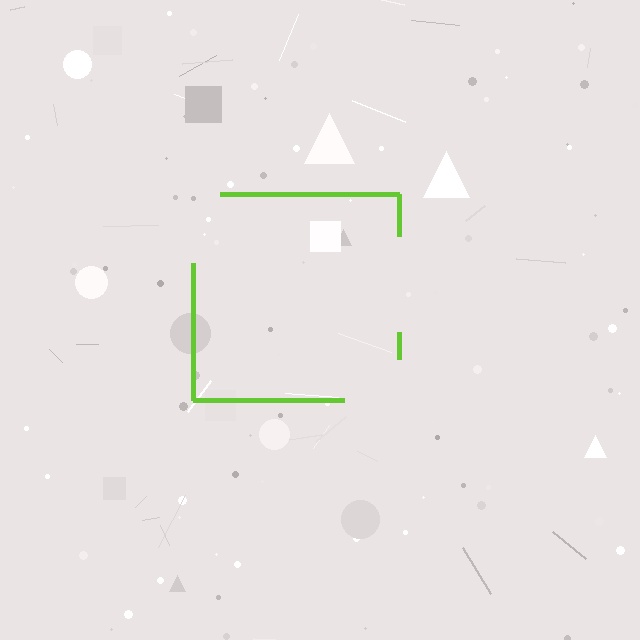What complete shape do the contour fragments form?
The contour fragments form a square.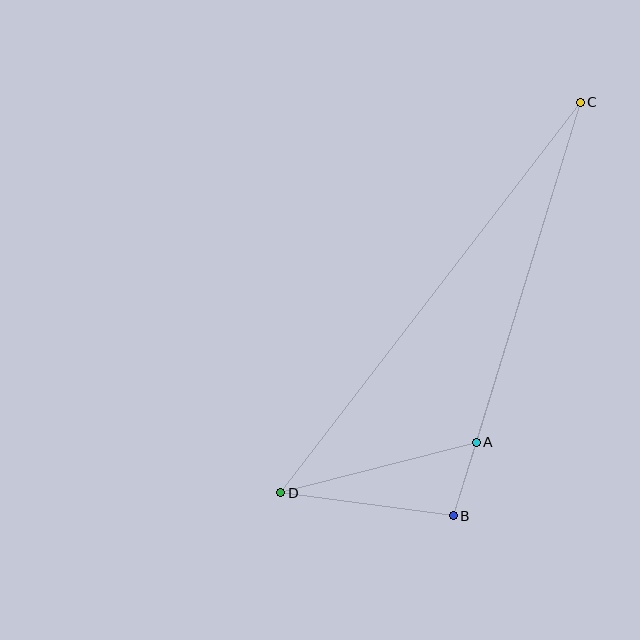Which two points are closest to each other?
Points A and B are closest to each other.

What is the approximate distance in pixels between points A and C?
The distance between A and C is approximately 355 pixels.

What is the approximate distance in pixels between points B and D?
The distance between B and D is approximately 174 pixels.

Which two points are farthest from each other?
Points C and D are farthest from each other.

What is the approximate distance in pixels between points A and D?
The distance between A and D is approximately 202 pixels.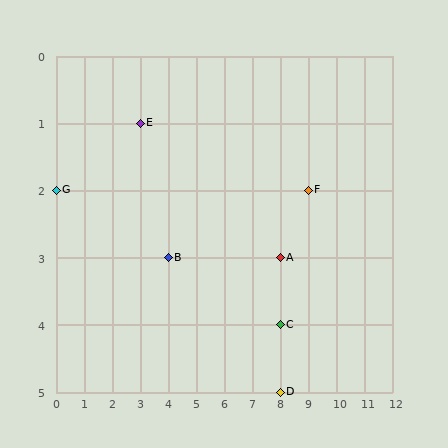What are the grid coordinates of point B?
Point B is at grid coordinates (4, 3).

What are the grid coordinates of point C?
Point C is at grid coordinates (8, 4).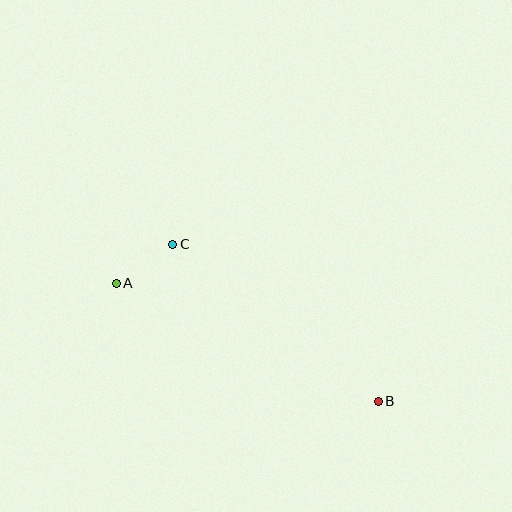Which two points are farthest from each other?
Points A and B are farthest from each other.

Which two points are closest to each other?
Points A and C are closest to each other.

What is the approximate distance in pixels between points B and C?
The distance between B and C is approximately 258 pixels.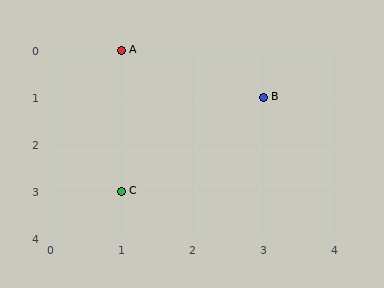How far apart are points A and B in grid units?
Points A and B are 2 columns and 1 row apart (about 2.2 grid units diagonally).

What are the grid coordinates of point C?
Point C is at grid coordinates (1, 3).